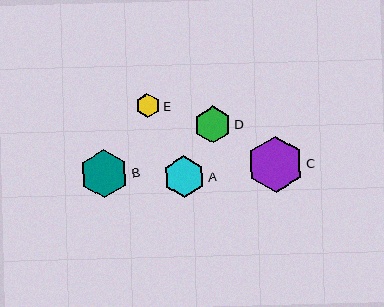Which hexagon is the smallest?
Hexagon E is the smallest with a size of approximately 24 pixels.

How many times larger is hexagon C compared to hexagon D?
Hexagon C is approximately 1.5 times the size of hexagon D.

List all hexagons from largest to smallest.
From largest to smallest: C, B, A, D, E.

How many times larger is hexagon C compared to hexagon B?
Hexagon C is approximately 1.2 times the size of hexagon B.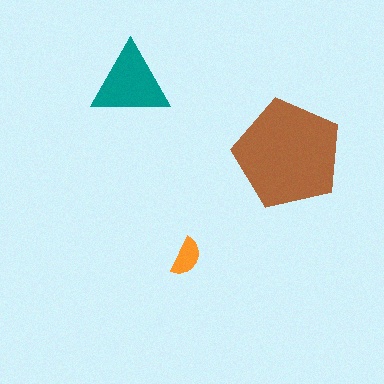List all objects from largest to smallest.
The brown pentagon, the teal triangle, the orange semicircle.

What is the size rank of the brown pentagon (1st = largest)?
1st.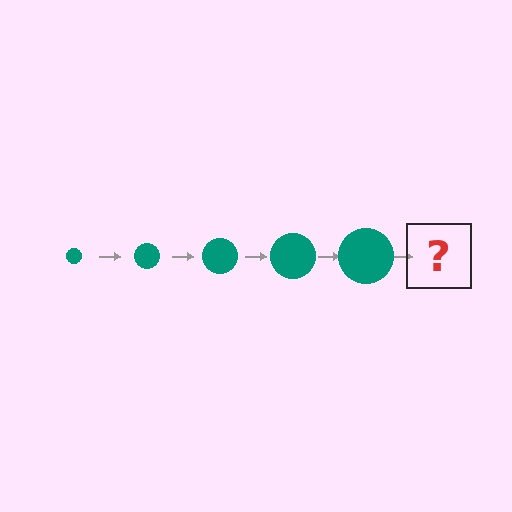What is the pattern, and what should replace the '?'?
The pattern is that the circle gets progressively larger each step. The '?' should be a teal circle, larger than the previous one.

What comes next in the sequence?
The next element should be a teal circle, larger than the previous one.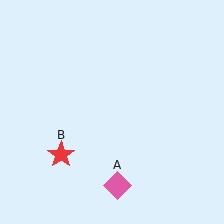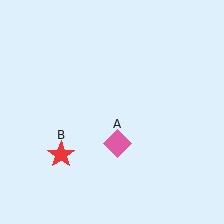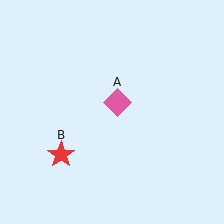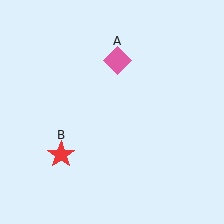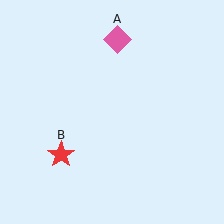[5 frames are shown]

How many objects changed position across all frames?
1 object changed position: pink diamond (object A).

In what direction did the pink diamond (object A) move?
The pink diamond (object A) moved up.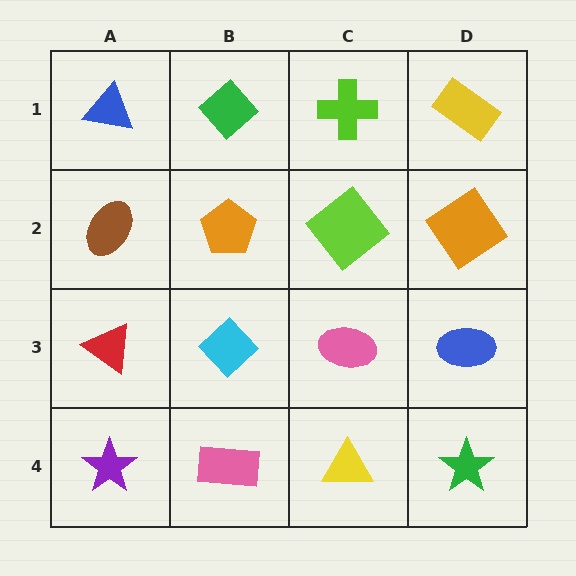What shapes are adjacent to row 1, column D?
An orange diamond (row 2, column D), a lime cross (row 1, column C).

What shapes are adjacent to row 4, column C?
A pink ellipse (row 3, column C), a pink rectangle (row 4, column B), a green star (row 4, column D).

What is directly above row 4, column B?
A cyan diamond.